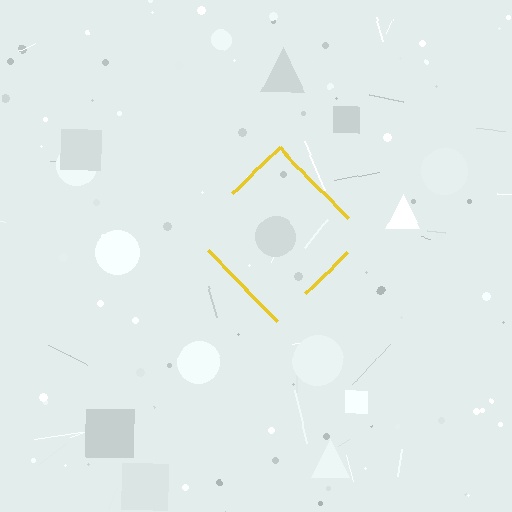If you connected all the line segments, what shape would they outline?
They would outline a diamond.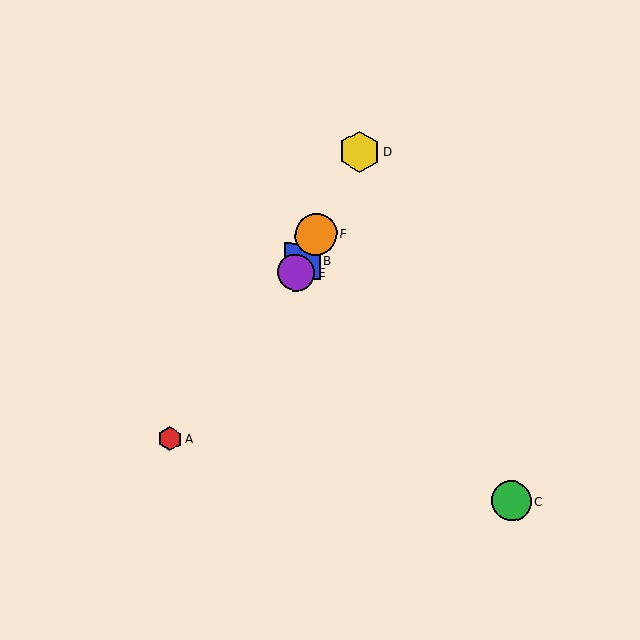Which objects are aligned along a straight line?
Objects B, D, E, F are aligned along a straight line.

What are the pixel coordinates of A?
Object A is at (170, 439).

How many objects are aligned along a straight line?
4 objects (B, D, E, F) are aligned along a straight line.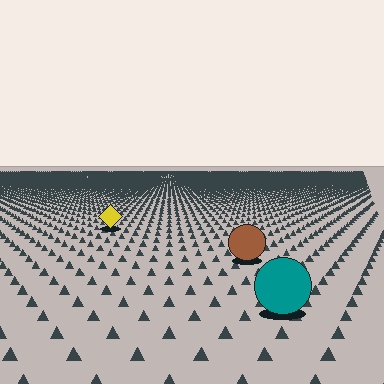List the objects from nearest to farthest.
From nearest to farthest: the teal circle, the brown circle, the yellow diamond.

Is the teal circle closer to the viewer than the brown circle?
Yes. The teal circle is closer — you can tell from the texture gradient: the ground texture is coarser near it.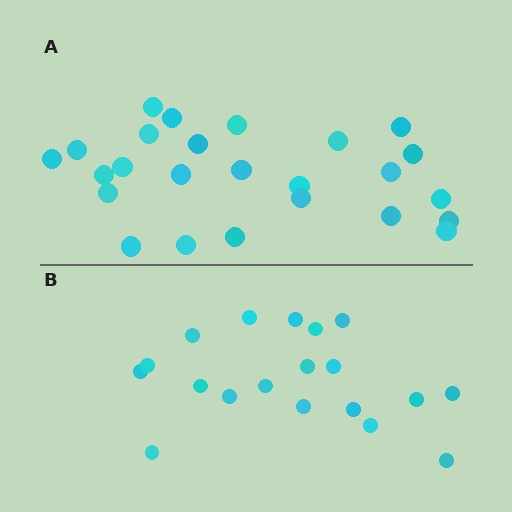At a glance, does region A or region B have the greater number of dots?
Region A (the top region) has more dots.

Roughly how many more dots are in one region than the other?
Region A has about 6 more dots than region B.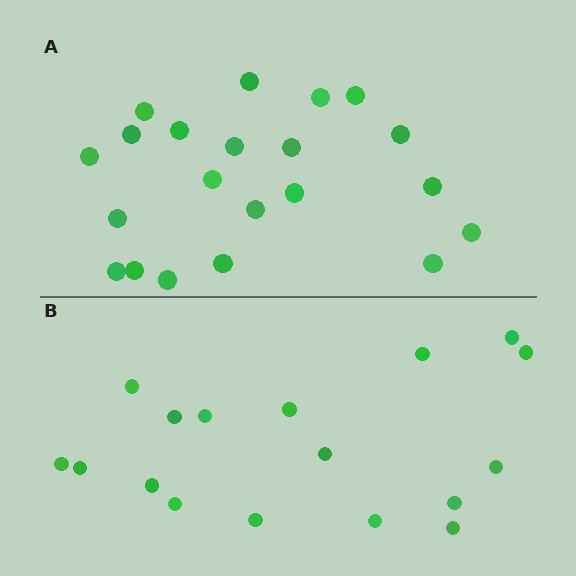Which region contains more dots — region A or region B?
Region A (the top region) has more dots.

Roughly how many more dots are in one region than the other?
Region A has about 4 more dots than region B.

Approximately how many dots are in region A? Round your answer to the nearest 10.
About 20 dots. (The exact count is 21, which rounds to 20.)